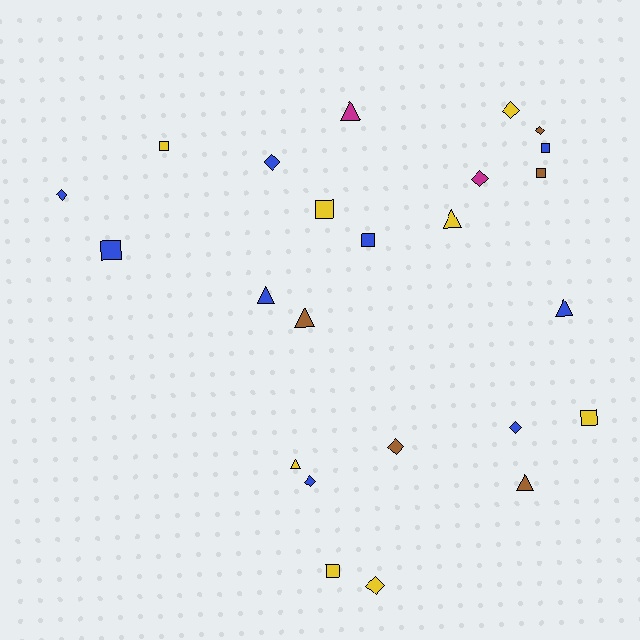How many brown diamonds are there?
There are 2 brown diamonds.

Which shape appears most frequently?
Diamond, with 9 objects.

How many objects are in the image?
There are 24 objects.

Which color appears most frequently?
Blue, with 9 objects.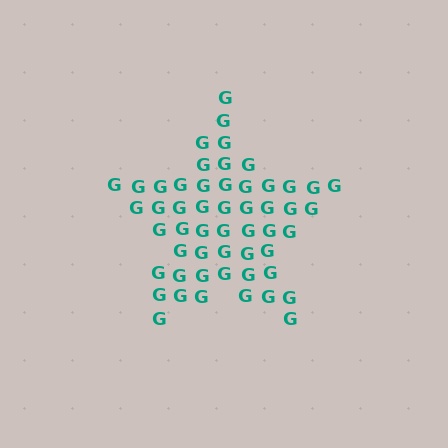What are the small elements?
The small elements are letter G's.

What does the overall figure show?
The overall figure shows a star.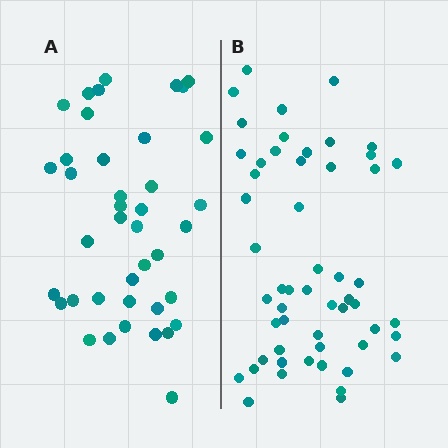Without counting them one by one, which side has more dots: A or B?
Region B (the right region) has more dots.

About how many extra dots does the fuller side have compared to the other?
Region B has approximately 15 more dots than region A.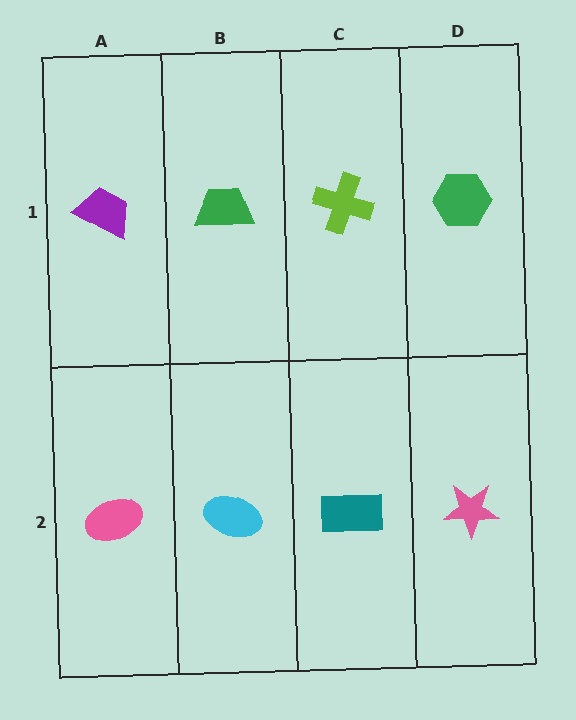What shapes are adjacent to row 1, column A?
A pink ellipse (row 2, column A), a green trapezoid (row 1, column B).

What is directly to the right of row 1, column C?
A green hexagon.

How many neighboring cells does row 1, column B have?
3.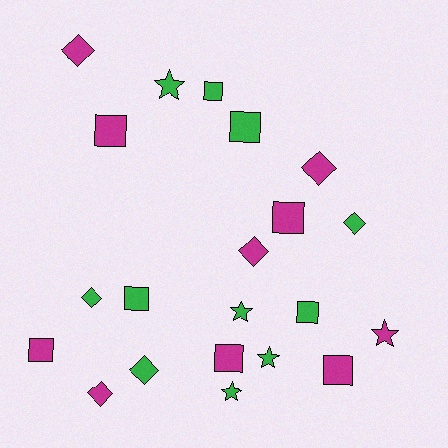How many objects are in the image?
There are 21 objects.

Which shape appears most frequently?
Square, with 9 objects.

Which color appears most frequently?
Green, with 11 objects.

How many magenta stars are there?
There is 1 magenta star.